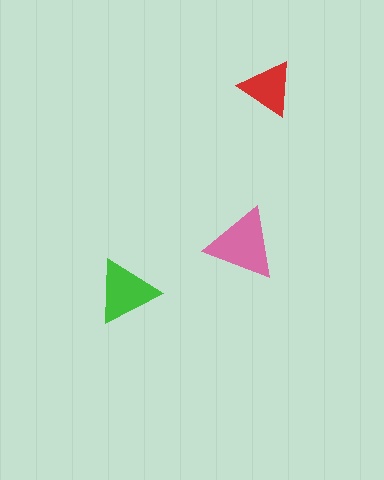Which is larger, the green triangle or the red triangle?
The green one.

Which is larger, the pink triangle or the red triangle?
The pink one.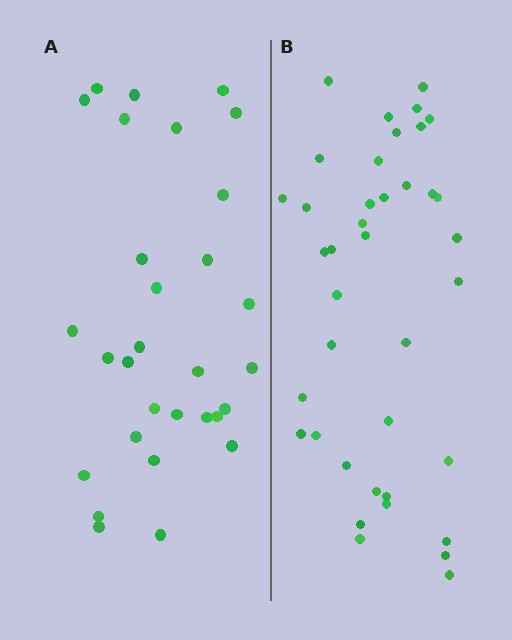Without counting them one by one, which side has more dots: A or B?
Region B (the right region) has more dots.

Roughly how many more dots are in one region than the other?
Region B has roughly 8 or so more dots than region A.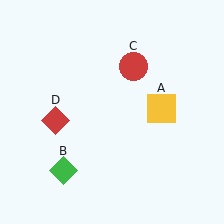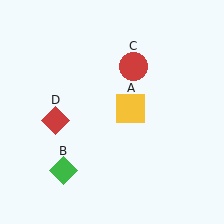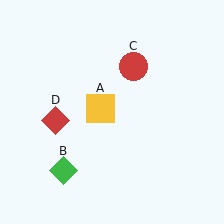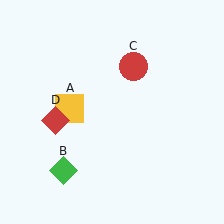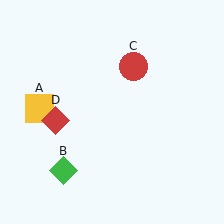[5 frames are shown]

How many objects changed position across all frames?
1 object changed position: yellow square (object A).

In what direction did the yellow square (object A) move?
The yellow square (object A) moved left.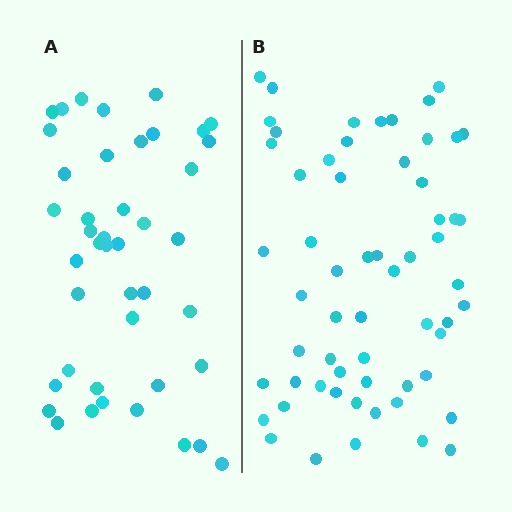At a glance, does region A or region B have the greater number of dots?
Region B (the right region) has more dots.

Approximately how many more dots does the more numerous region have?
Region B has approximately 15 more dots than region A.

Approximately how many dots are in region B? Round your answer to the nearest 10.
About 60 dots.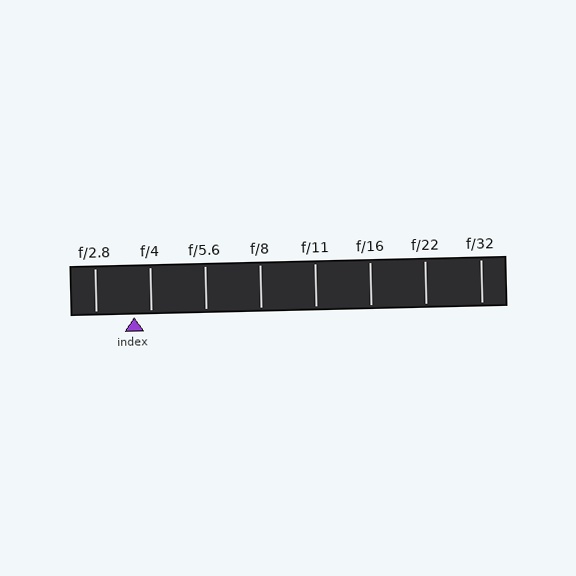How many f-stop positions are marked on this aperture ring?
There are 8 f-stop positions marked.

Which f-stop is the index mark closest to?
The index mark is closest to f/4.